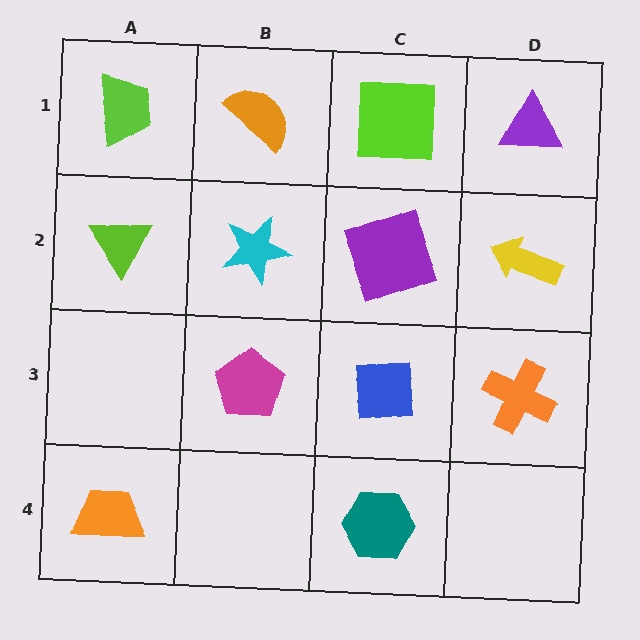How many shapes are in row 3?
3 shapes.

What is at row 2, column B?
A cyan star.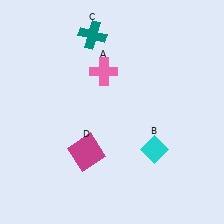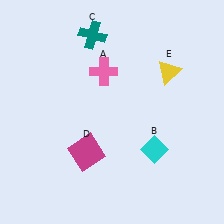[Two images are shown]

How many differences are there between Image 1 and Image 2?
There is 1 difference between the two images.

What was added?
A yellow triangle (E) was added in Image 2.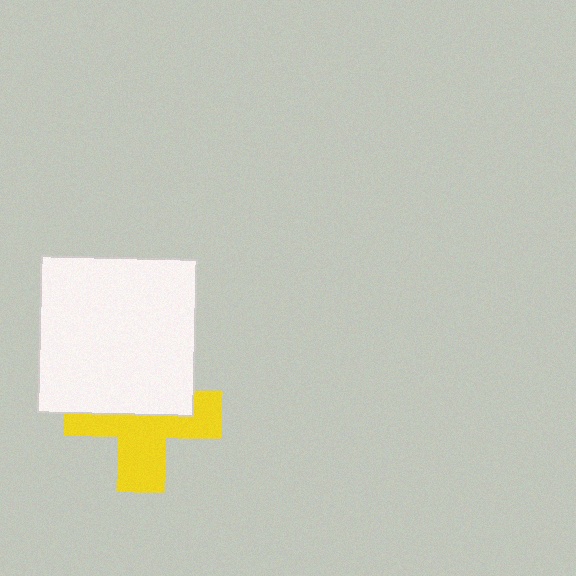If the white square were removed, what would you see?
You would see the complete yellow cross.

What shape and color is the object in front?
The object in front is a white square.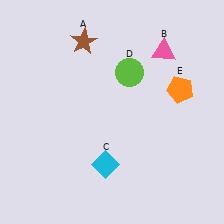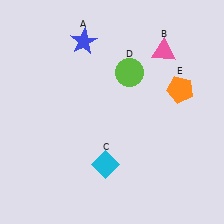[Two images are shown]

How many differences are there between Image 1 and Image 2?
There is 1 difference between the two images.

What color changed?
The star (A) changed from brown in Image 1 to blue in Image 2.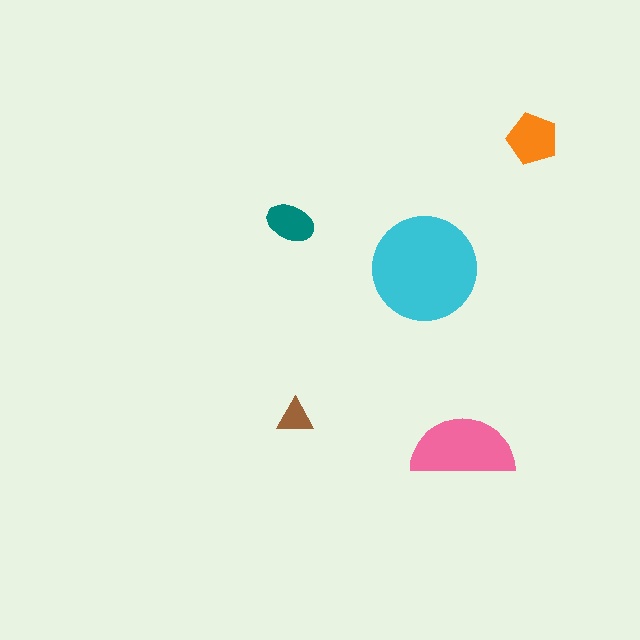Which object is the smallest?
The brown triangle.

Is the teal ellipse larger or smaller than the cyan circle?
Smaller.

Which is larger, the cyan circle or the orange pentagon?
The cyan circle.